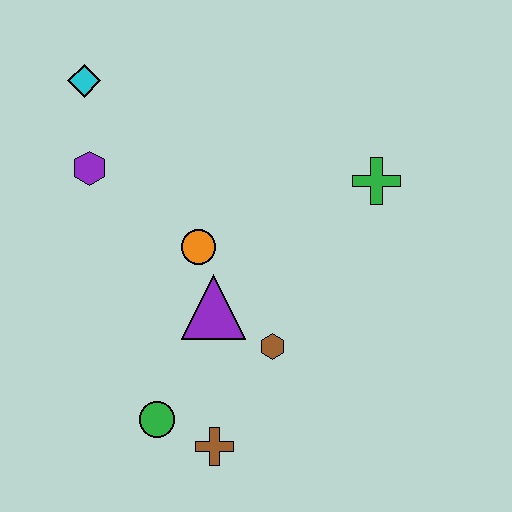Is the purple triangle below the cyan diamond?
Yes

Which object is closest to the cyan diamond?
The purple hexagon is closest to the cyan diamond.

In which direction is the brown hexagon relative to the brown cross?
The brown hexagon is above the brown cross.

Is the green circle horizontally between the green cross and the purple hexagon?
Yes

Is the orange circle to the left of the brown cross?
Yes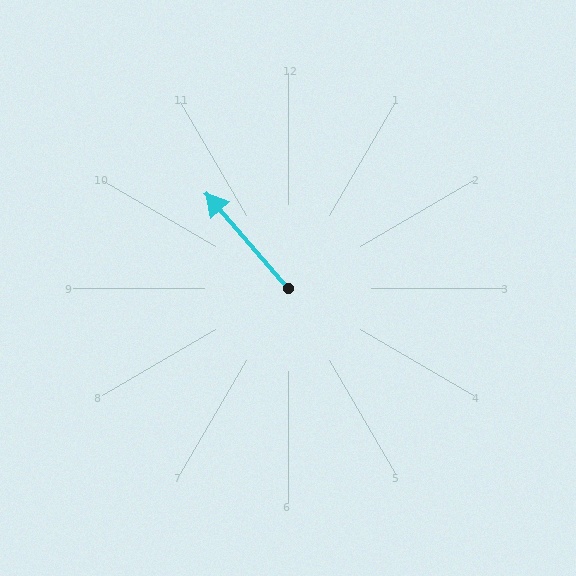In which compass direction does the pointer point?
Northwest.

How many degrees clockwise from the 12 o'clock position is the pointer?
Approximately 319 degrees.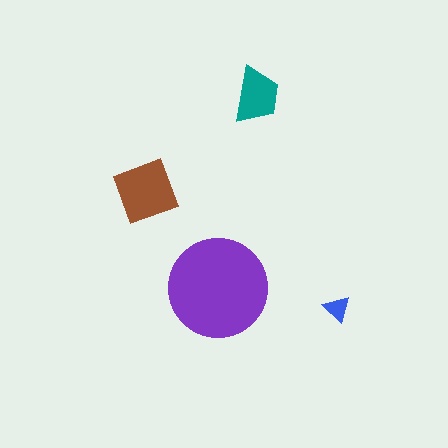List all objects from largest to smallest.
The purple circle, the brown diamond, the teal trapezoid, the blue triangle.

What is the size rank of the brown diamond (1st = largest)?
2nd.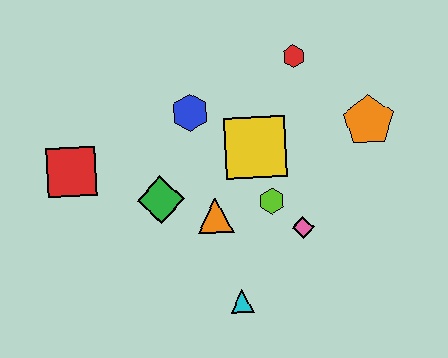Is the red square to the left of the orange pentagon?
Yes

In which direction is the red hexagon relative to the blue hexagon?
The red hexagon is to the right of the blue hexagon.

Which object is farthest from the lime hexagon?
The red square is farthest from the lime hexagon.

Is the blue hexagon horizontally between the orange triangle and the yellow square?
No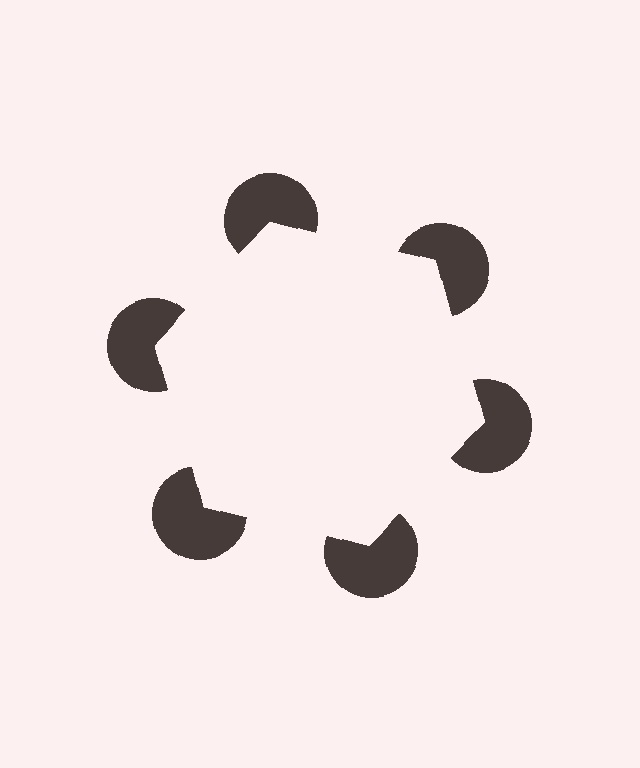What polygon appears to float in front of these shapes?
An illusory hexagon — its edges are inferred from the aligned wedge cuts in the pac-man discs, not physically drawn.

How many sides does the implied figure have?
6 sides.